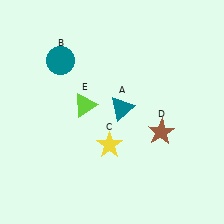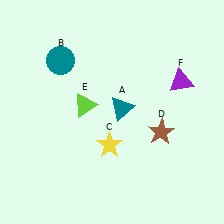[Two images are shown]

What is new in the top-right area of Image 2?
A purple triangle (F) was added in the top-right area of Image 2.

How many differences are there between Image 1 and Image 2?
There is 1 difference between the two images.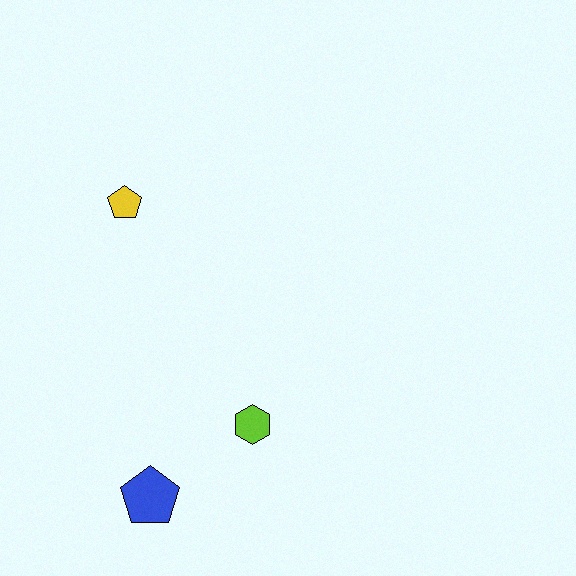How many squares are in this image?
There are no squares.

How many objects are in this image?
There are 3 objects.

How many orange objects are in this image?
There are no orange objects.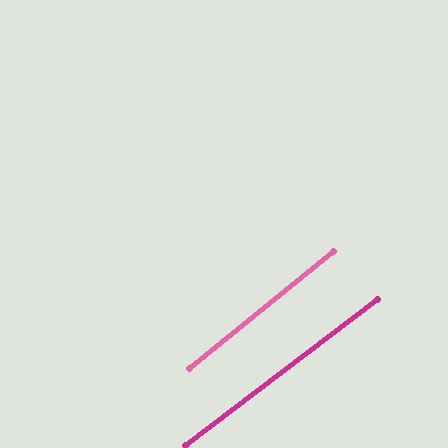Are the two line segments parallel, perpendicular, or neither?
Parallel — their directions differ by only 1.9°.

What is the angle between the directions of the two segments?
Approximately 2 degrees.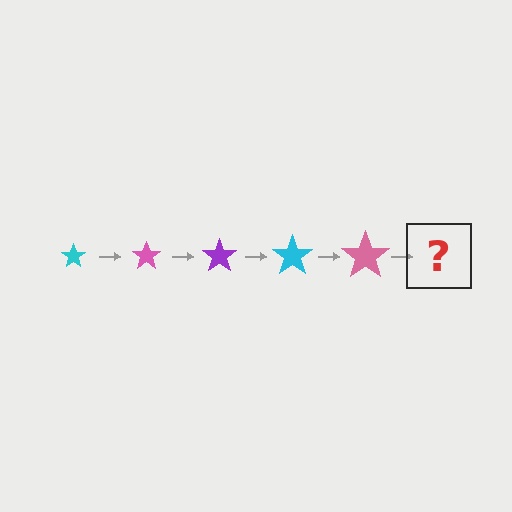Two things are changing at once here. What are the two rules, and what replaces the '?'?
The two rules are that the star grows larger each step and the color cycles through cyan, pink, and purple. The '?' should be a purple star, larger than the previous one.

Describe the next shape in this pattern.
It should be a purple star, larger than the previous one.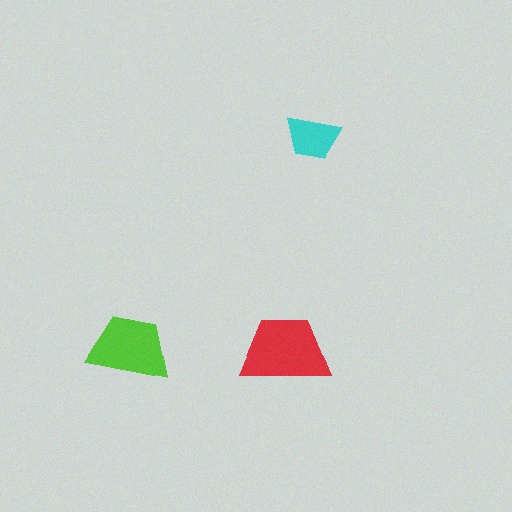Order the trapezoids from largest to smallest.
the red one, the lime one, the cyan one.